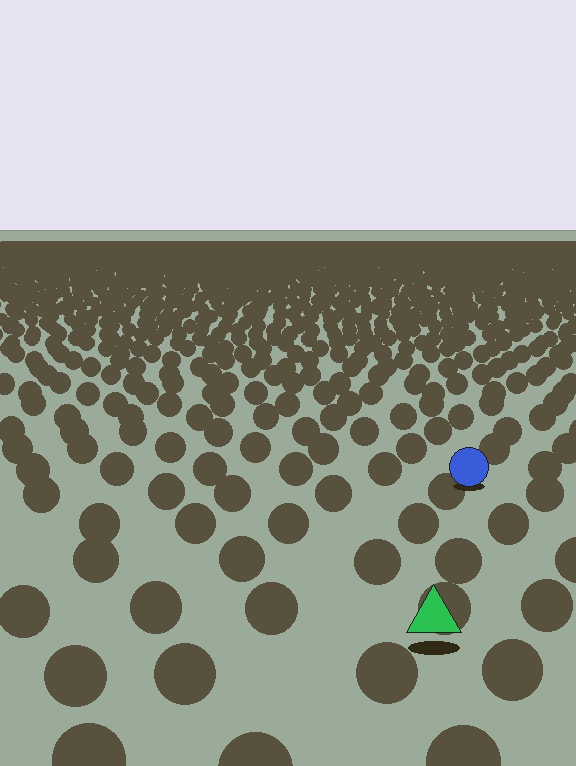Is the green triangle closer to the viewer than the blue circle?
Yes. The green triangle is closer — you can tell from the texture gradient: the ground texture is coarser near it.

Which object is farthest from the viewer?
The blue circle is farthest from the viewer. It appears smaller and the ground texture around it is denser.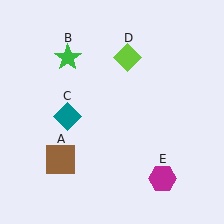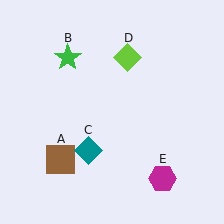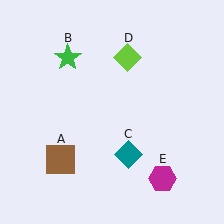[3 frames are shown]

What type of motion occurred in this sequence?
The teal diamond (object C) rotated counterclockwise around the center of the scene.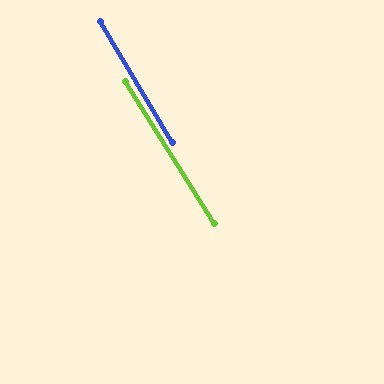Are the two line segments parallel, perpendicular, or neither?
Parallel — their directions differ by only 1.5°.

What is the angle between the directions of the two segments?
Approximately 1 degree.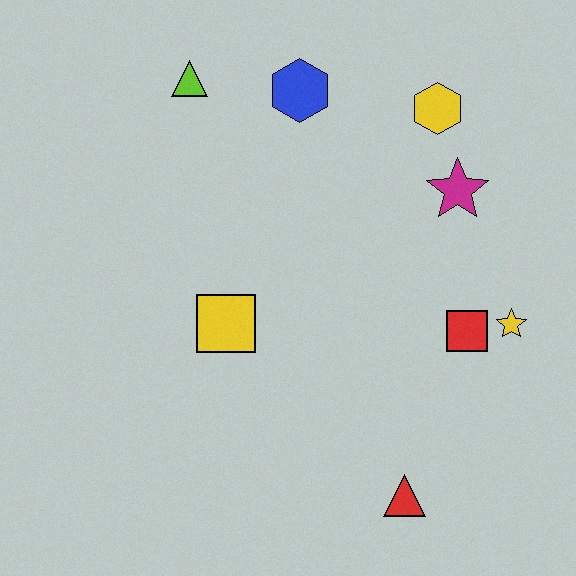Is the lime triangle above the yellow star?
Yes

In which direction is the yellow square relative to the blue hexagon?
The yellow square is below the blue hexagon.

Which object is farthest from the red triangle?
The lime triangle is farthest from the red triangle.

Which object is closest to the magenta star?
The yellow hexagon is closest to the magenta star.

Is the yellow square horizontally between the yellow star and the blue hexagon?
No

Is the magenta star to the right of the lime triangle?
Yes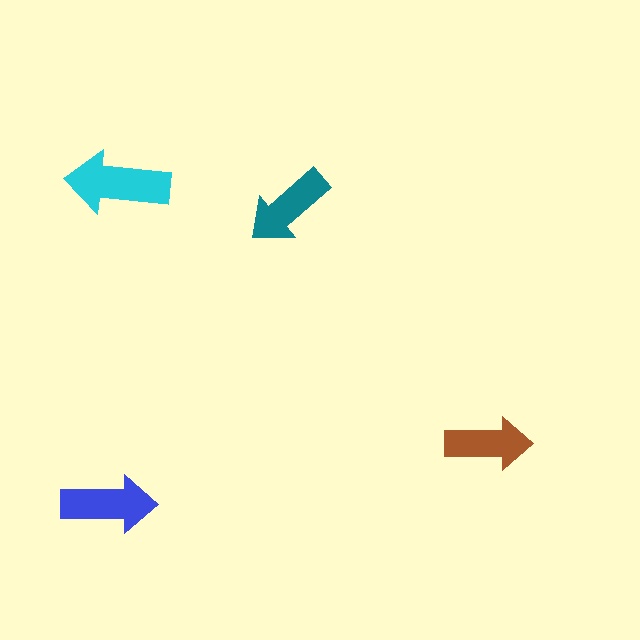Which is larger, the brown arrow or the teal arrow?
The teal one.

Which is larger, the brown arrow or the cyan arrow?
The cyan one.